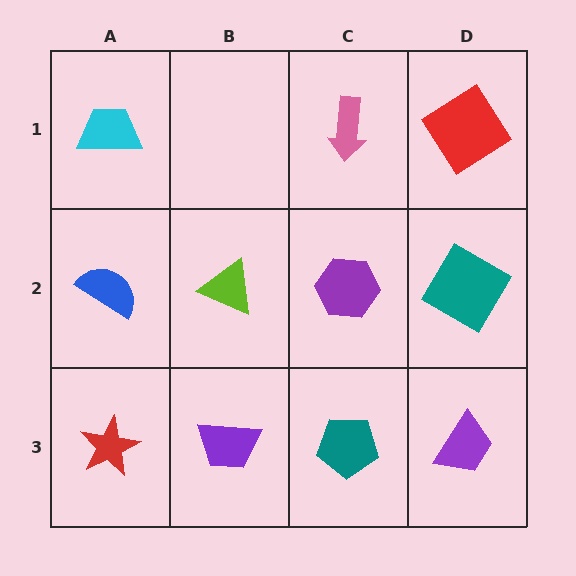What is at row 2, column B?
A lime triangle.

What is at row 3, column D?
A purple trapezoid.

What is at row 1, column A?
A cyan trapezoid.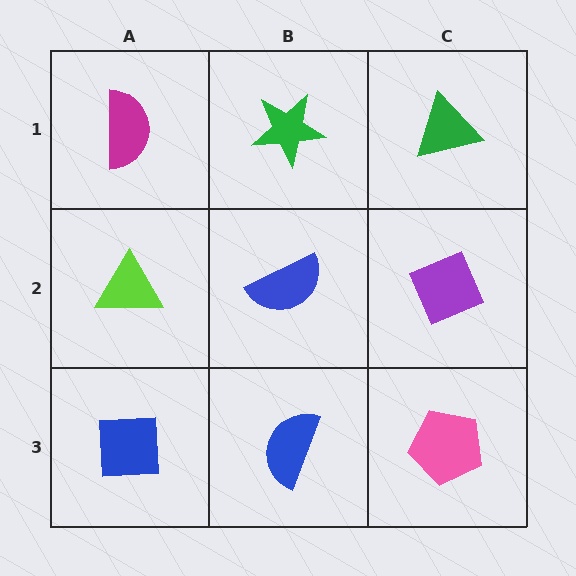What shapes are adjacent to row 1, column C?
A purple diamond (row 2, column C), a green star (row 1, column B).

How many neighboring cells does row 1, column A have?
2.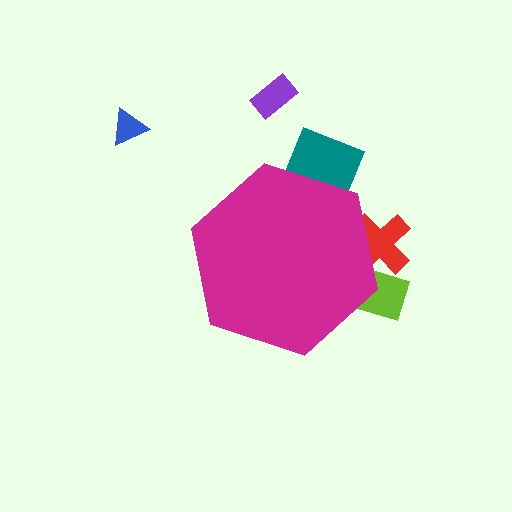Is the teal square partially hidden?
Yes, the teal square is partially hidden behind the magenta hexagon.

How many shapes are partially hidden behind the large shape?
3 shapes are partially hidden.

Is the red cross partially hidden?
Yes, the red cross is partially hidden behind the magenta hexagon.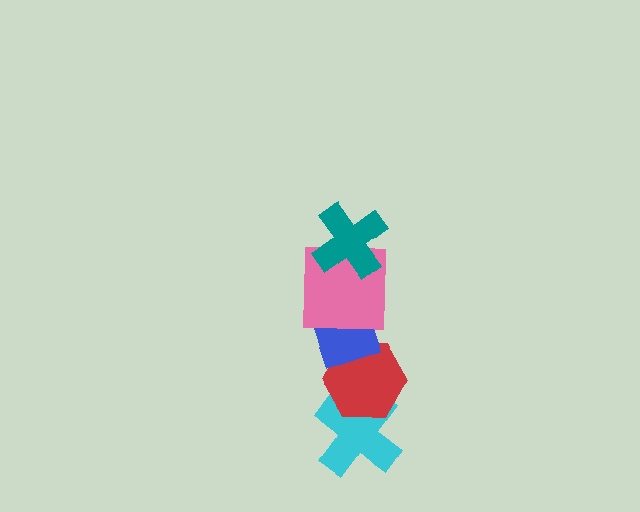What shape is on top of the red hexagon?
The blue diamond is on top of the red hexagon.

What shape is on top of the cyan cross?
The red hexagon is on top of the cyan cross.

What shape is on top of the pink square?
The teal cross is on top of the pink square.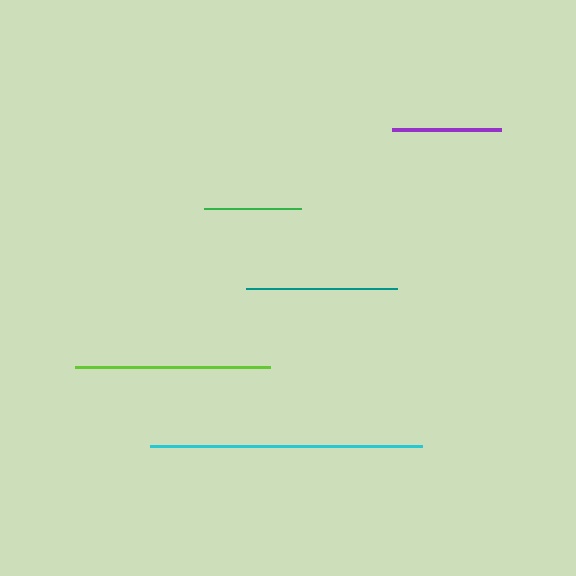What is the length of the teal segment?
The teal segment is approximately 151 pixels long.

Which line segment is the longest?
The cyan line is the longest at approximately 272 pixels.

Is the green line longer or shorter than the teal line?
The teal line is longer than the green line.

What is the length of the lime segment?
The lime segment is approximately 194 pixels long.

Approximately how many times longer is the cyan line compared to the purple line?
The cyan line is approximately 2.5 times the length of the purple line.